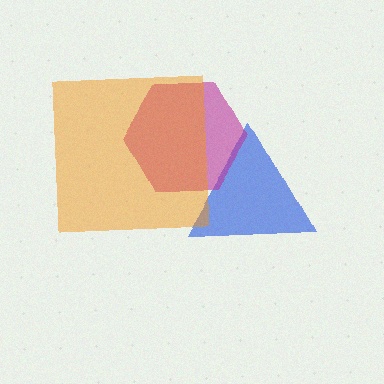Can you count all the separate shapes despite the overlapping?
Yes, there are 3 separate shapes.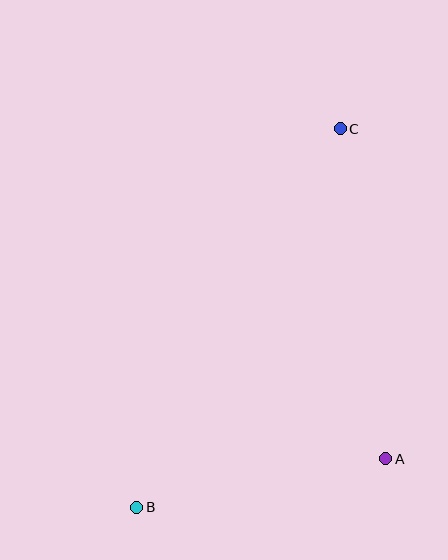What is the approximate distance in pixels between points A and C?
The distance between A and C is approximately 333 pixels.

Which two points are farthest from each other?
Points B and C are farthest from each other.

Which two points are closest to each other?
Points A and B are closest to each other.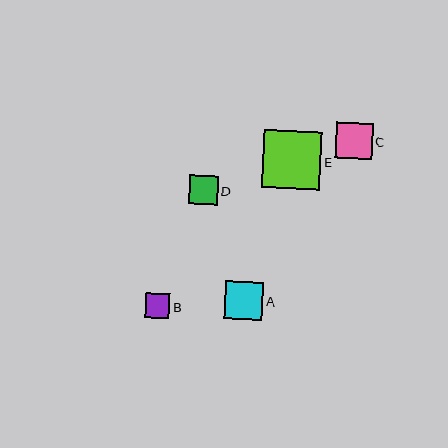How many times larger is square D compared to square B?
Square D is approximately 1.2 times the size of square B.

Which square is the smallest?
Square B is the smallest with a size of approximately 24 pixels.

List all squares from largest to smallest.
From largest to smallest: E, A, C, D, B.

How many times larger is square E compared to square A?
Square E is approximately 1.5 times the size of square A.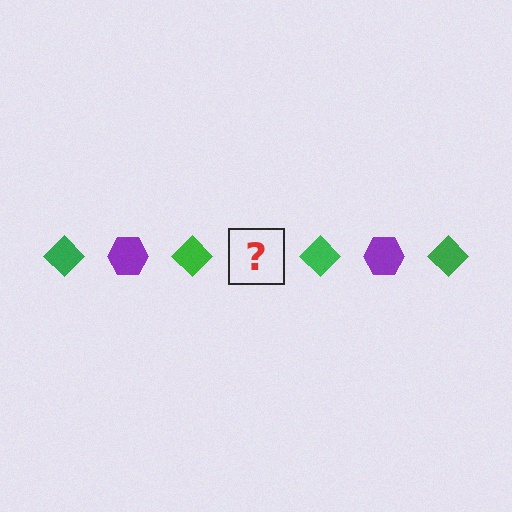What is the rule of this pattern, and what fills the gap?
The rule is that the pattern alternates between green diamond and purple hexagon. The gap should be filled with a purple hexagon.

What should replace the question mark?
The question mark should be replaced with a purple hexagon.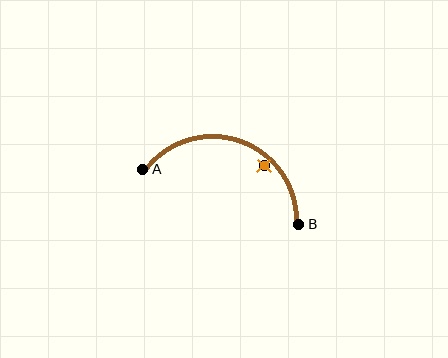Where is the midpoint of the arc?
The arc midpoint is the point on the curve farthest from the straight line joining A and B. It sits above that line.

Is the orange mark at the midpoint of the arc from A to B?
No — the orange mark does not lie on the arc at all. It sits slightly inside the curve.